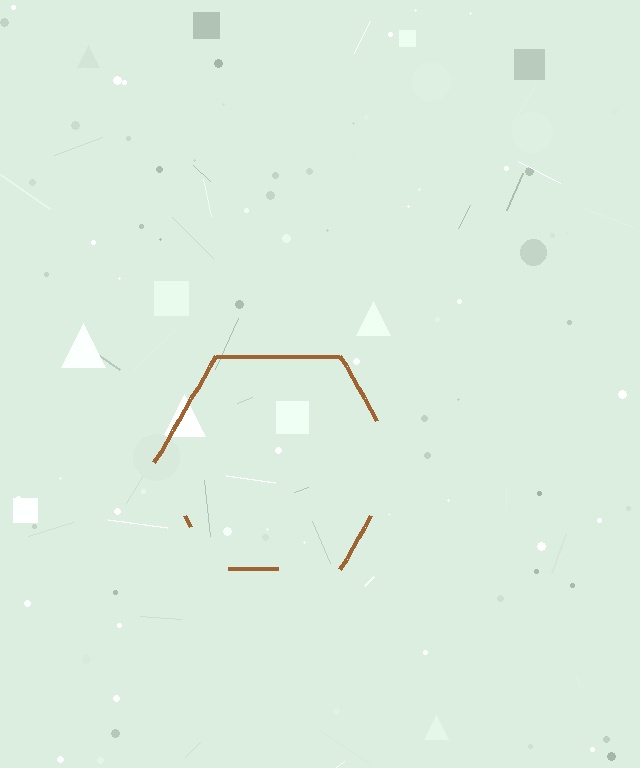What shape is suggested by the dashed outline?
The dashed outline suggests a hexagon.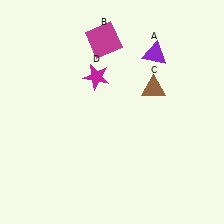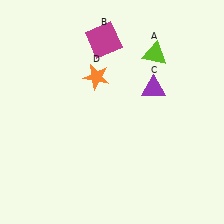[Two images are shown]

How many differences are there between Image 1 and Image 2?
There are 3 differences between the two images.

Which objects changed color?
A changed from purple to lime. C changed from brown to purple. D changed from magenta to orange.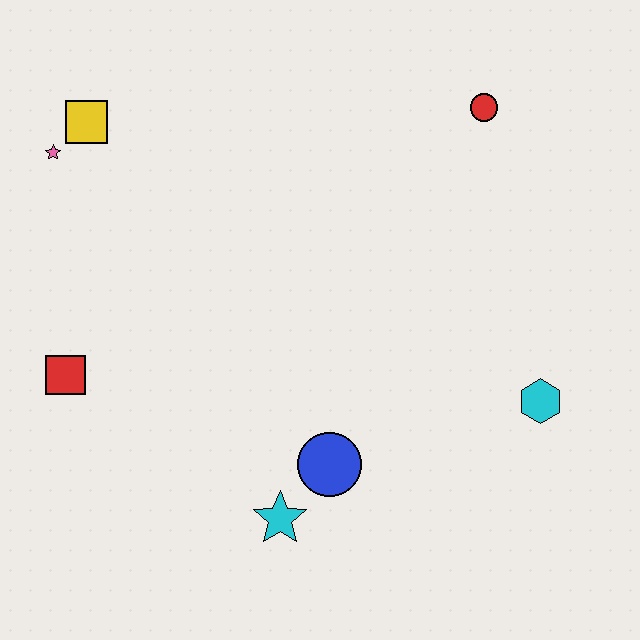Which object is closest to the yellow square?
The pink star is closest to the yellow square.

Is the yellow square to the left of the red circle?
Yes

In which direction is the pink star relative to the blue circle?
The pink star is above the blue circle.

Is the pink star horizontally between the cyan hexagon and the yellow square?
No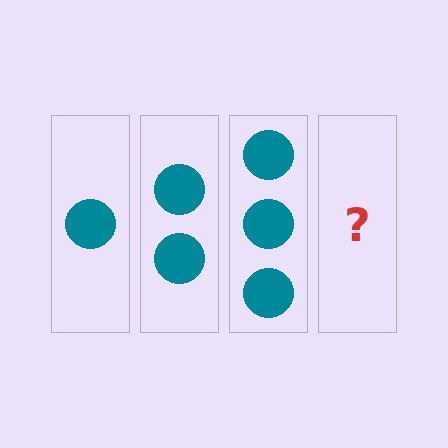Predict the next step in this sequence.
The next step is 4 circles.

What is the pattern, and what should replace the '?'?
The pattern is that each step adds one more circle. The '?' should be 4 circles.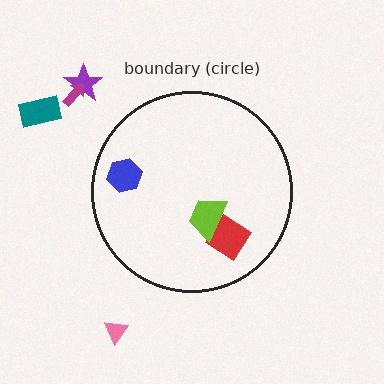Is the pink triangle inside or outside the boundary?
Outside.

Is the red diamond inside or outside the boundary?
Inside.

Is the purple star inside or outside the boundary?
Outside.